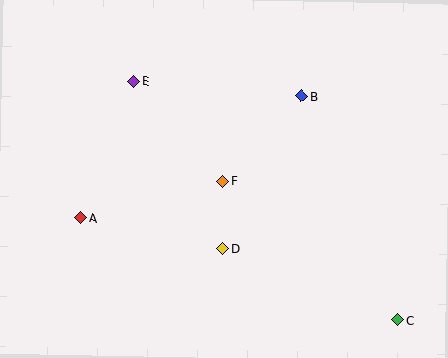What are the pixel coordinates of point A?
Point A is at (81, 218).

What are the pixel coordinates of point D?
Point D is at (222, 249).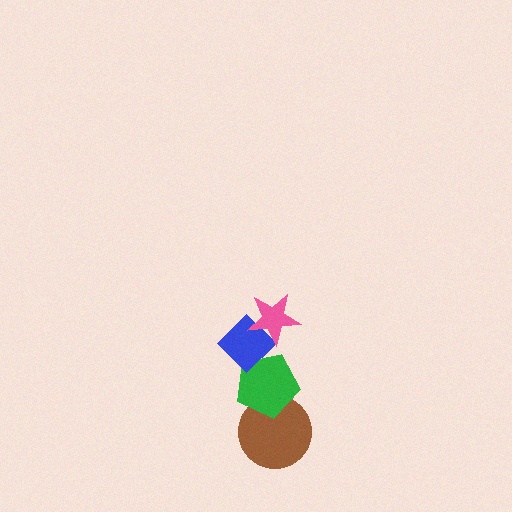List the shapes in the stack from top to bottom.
From top to bottom: the pink star, the blue diamond, the green pentagon, the brown circle.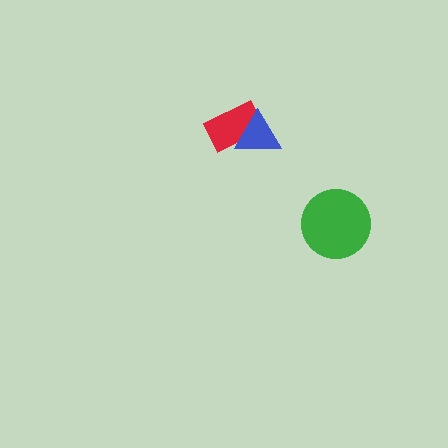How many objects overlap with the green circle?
0 objects overlap with the green circle.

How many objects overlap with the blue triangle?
1 object overlaps with the blue triangle.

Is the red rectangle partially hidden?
Yes, it is partially covered by another shape.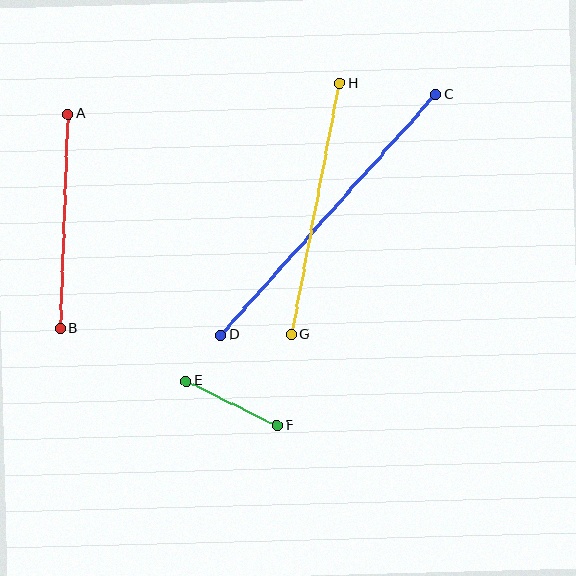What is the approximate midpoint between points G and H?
The midpoint is at approximately (315, 209) pixels.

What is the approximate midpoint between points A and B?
The midpoint is at approximately (64, 221) pixels.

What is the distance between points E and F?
The distance is approximately 102 pixels.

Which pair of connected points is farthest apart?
Points C and D are farthest apart.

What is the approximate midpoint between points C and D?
The midpoint is at approximately (328, 215) pixels.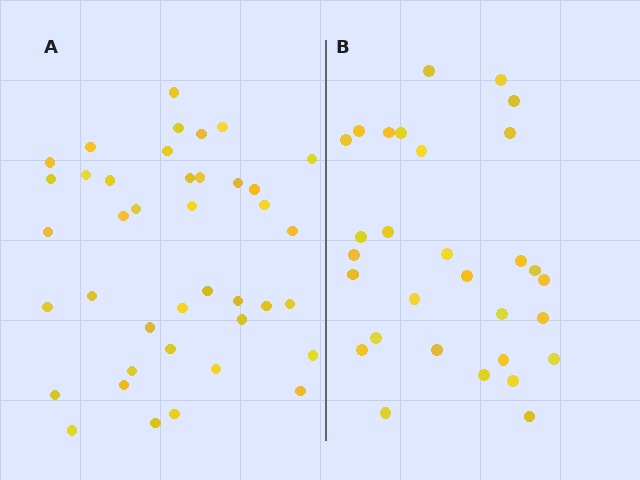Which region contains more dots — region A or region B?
Region A (the left region) has more dots.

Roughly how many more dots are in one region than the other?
Region A has roughly 10 or so more dots than region B.